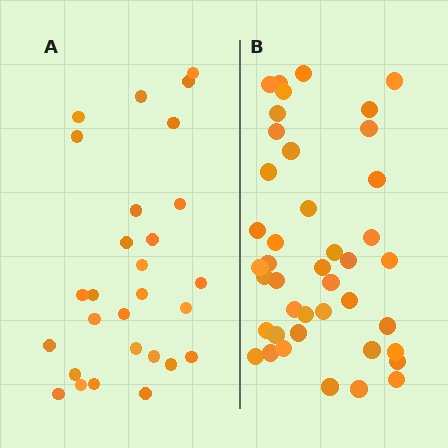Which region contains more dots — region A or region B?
Region B (the right region) has more dots.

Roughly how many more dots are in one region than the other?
Region B has approximately 15 more dots than region A.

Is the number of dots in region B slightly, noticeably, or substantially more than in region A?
Region B has substantially more. The ratio is roughly 1.5 to 1.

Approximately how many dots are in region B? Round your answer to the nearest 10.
About 40 dots. (The exact count is 42, which rounds to 40.)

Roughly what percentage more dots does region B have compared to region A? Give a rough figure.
About 50% more.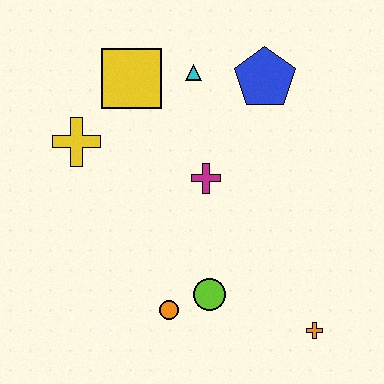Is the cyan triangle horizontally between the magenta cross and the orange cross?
No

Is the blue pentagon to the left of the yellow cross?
No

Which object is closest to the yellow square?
The cyan triangle is closest to the yellow square.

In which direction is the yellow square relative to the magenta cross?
The yellow square is above the magenta cross.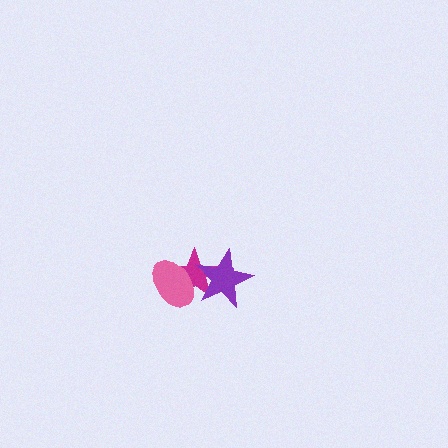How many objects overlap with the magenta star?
2 objects overlap with the magenta star.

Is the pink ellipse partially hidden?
No, no other shape covers it.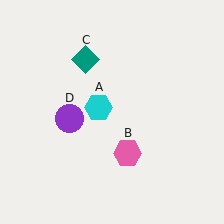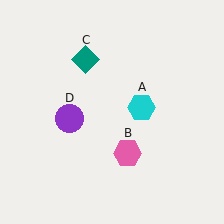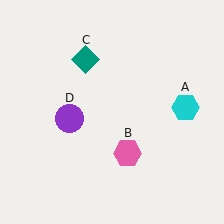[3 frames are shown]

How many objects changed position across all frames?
1 object changed position: cyan hexagon (object A).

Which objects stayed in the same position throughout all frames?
Pink hexagon (object B) and teal diamond (object C) and purple circle (object D) remained stationary.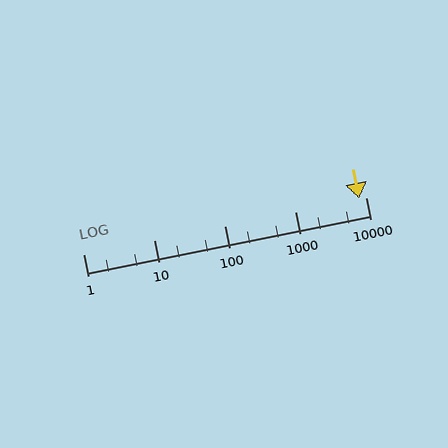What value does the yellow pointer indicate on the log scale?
The pointer indicates approximately 8100.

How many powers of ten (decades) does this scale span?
The scale spans 4 decades, from 1 to 10000.